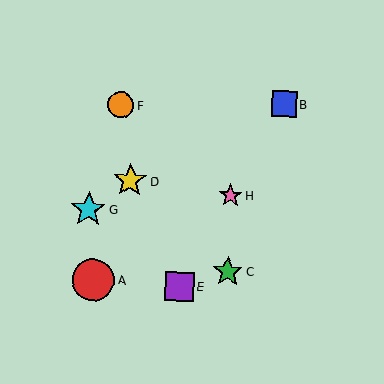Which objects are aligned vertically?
Objects C, H are aligned vertically.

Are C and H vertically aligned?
Yes, both are at x≈228.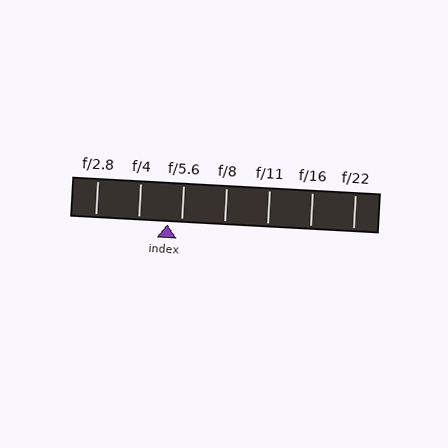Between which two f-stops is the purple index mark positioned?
The index mark is between f/4 and f/5.6.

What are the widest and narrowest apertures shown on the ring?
The widest aperture shown is f/2.8 and the narrowest is f/22.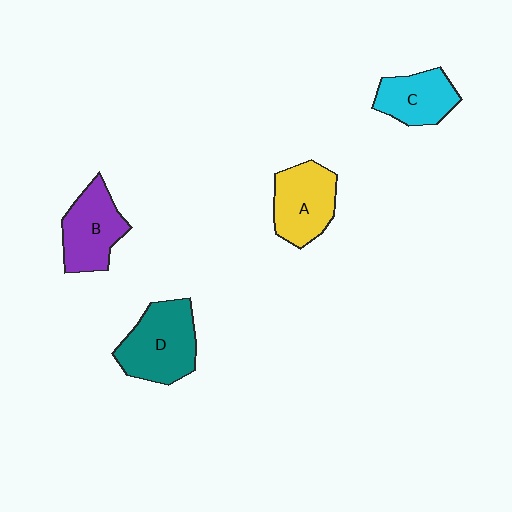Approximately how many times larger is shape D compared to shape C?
Approximately 1.4 times.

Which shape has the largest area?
Shape D (teal).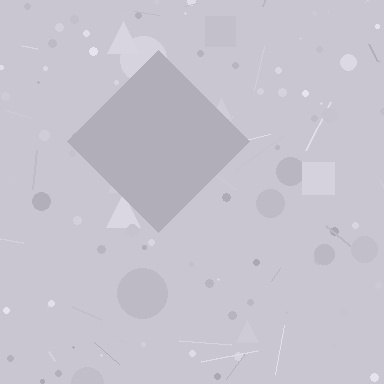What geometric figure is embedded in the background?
A diamond is embedded in the background.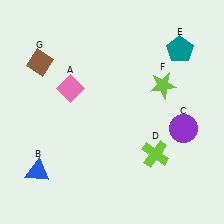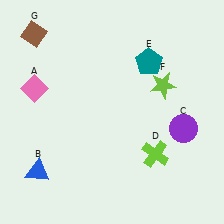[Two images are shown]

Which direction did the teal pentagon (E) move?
The teal pentagon (E) moved left.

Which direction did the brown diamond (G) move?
The brown diamond (G) moved up.